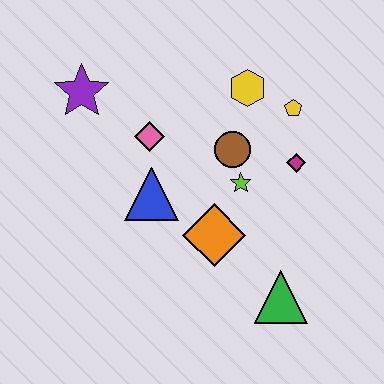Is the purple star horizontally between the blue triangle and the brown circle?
No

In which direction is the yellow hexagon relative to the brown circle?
The yellow hexagon is above the brown circle.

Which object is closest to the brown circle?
The lime star is closest to the brown circle.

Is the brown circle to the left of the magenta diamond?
Yes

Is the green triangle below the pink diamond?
Yes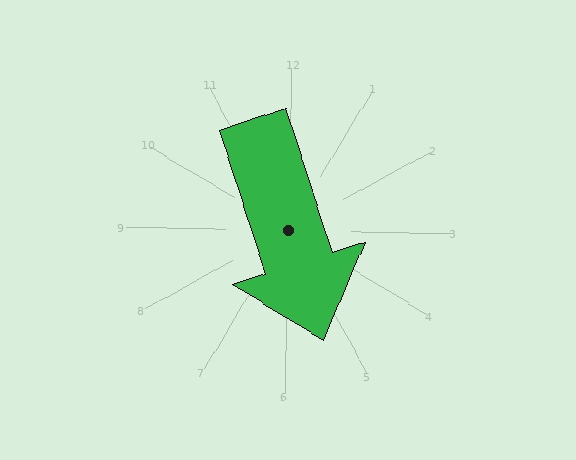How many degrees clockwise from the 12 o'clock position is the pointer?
Approximately 161 degrees.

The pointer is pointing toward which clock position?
Roughly 5 o'clock.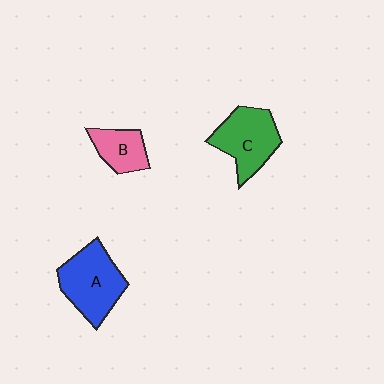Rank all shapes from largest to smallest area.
From largest to smallest: A (blue), C (green), B (pink).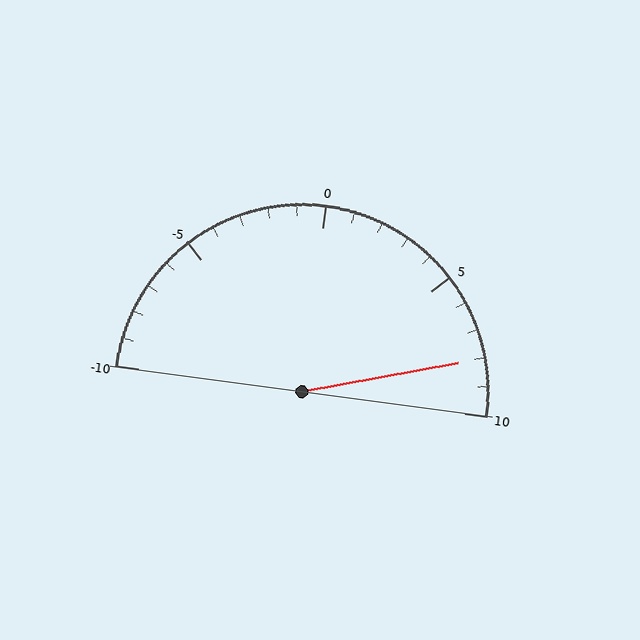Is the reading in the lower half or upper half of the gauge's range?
The reading is in the upper half of the range (-10 to 10).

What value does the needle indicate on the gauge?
The needle indicates approximately 8.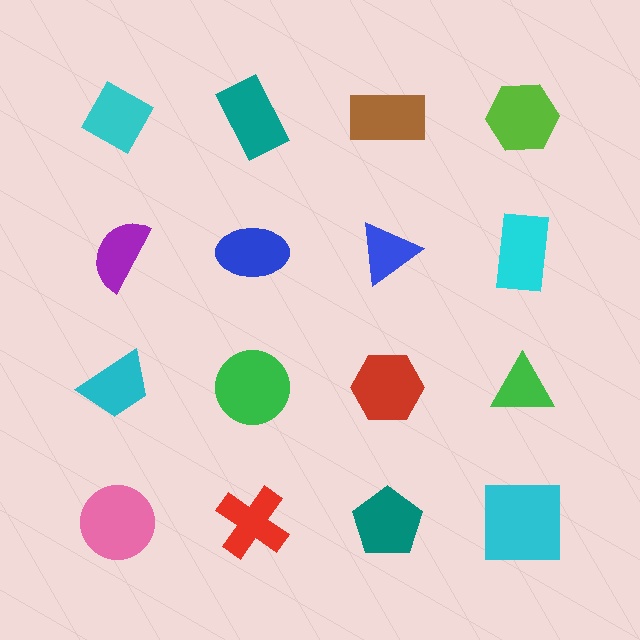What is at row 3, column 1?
A cyan trapezoid.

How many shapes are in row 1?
4 shapes.